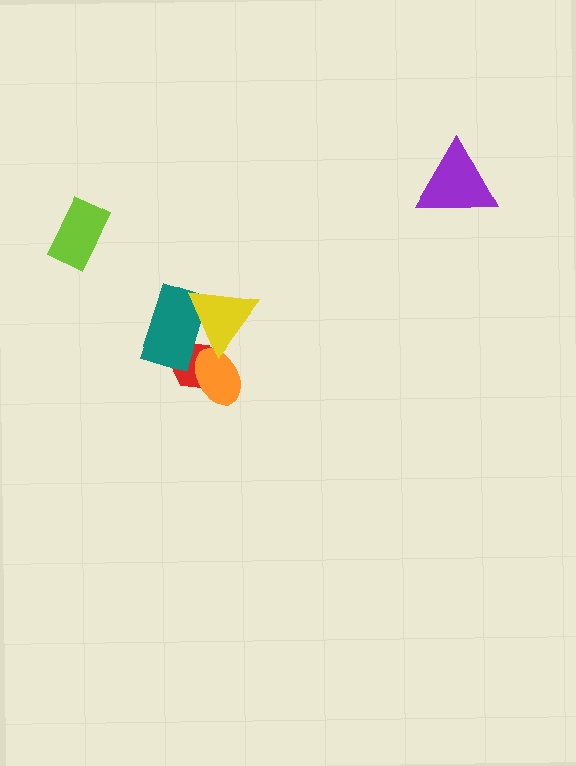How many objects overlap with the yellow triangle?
3 objects overlap with the yellow triangle.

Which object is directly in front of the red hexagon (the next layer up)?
The orange ellipse is directly in front of the red hexagon.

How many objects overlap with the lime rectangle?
0 objects overlap with the lime rectangle.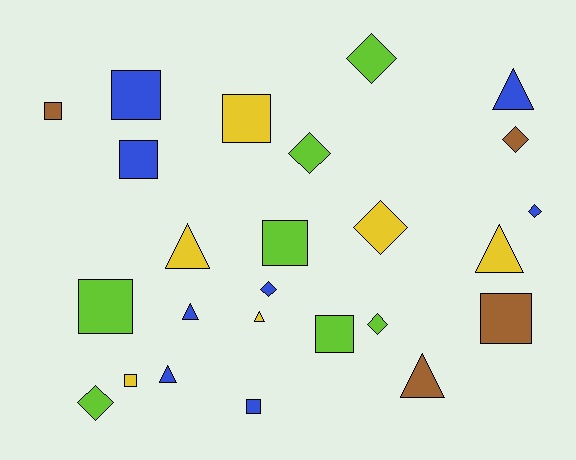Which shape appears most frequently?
Square, with 10 objects.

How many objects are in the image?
There are 25 objects.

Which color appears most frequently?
Blue, with 8 objects.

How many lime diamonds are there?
There are 4 lime diamonds.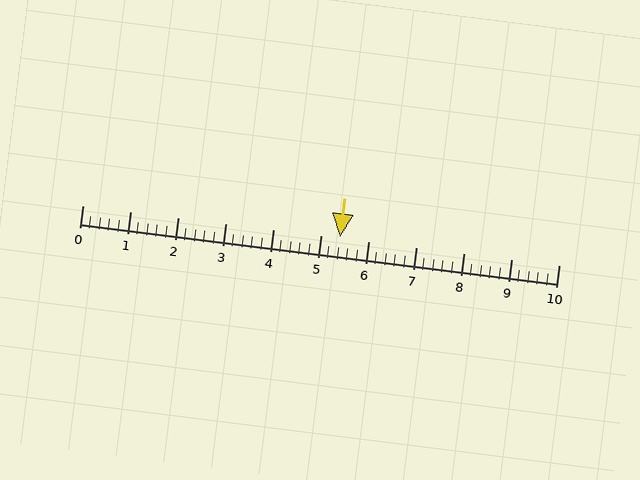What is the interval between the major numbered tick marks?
The major tick marks are spaced 1 units apart.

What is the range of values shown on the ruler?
The ruler shows values from 0 to 10.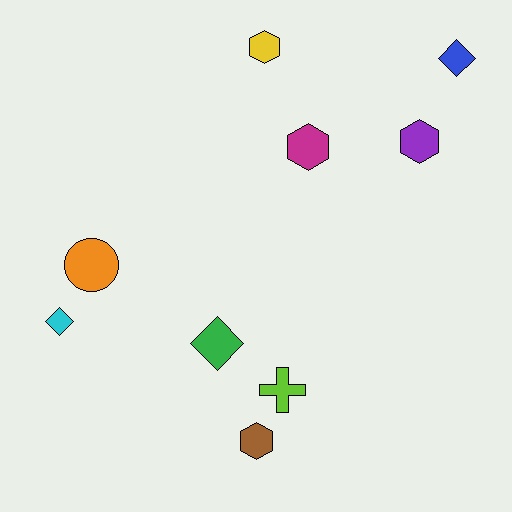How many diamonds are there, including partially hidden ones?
There are 3 diamonds.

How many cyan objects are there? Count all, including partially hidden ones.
There is 1 cyan object.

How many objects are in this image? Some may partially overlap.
There are 9 objects.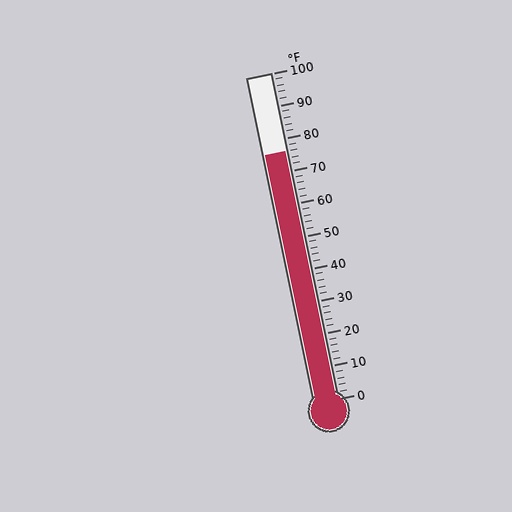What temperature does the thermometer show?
The thermometer shows approximately 76°F.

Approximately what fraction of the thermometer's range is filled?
The thermometer is filled to approximately 75% of its range.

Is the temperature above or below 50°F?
The temperature is above 50°F.